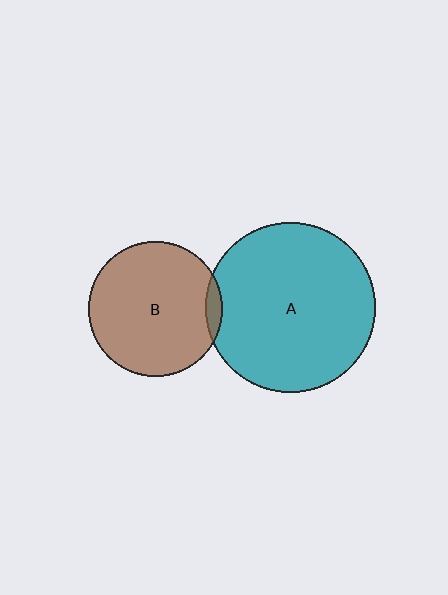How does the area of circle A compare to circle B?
Approximately 1.6 times.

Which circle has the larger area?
Circle A (teal).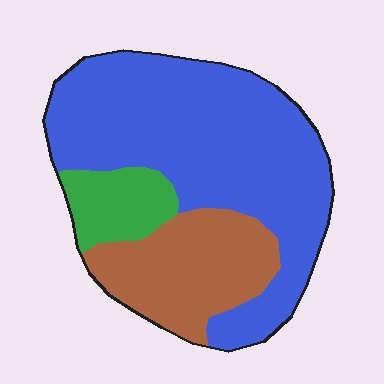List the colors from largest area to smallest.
From largest to smallest: blue, brown, green.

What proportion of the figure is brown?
Brown takes up between a sixth and a third of the figure.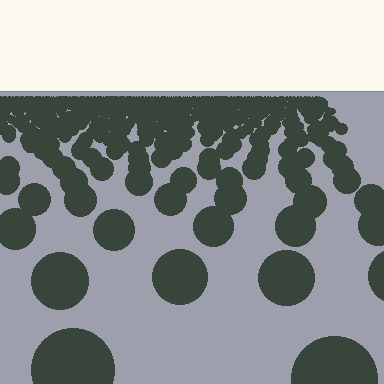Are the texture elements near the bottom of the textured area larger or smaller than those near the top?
Larger. Near the bottom, elements are closer to the viewer and appear at a bigger on-screen size.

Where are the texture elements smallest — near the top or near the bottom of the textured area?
Near the top.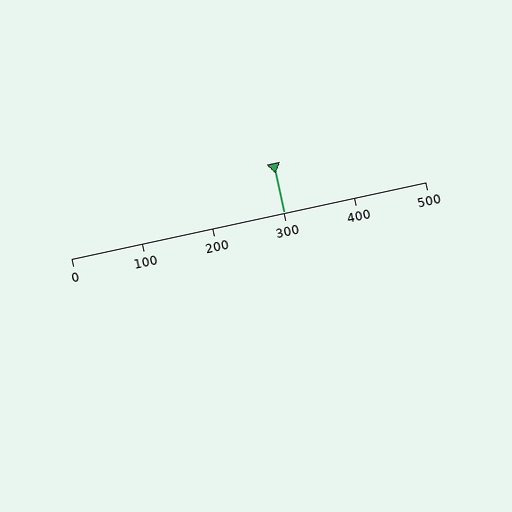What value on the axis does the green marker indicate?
The marker indicates approximately 300.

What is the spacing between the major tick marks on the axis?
The major ticks are spaced 100 apart.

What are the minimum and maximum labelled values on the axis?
The axis runs from 0 to 500.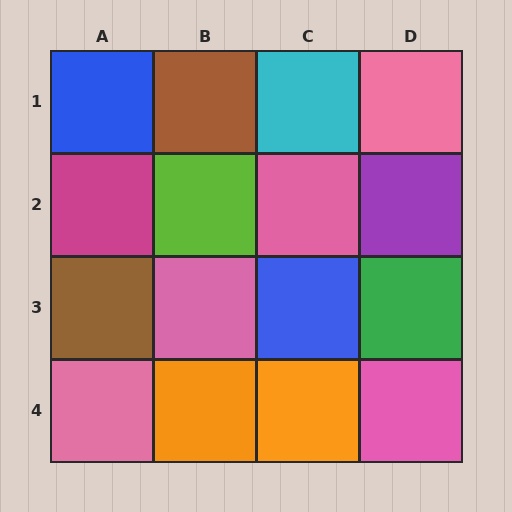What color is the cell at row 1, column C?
Cyan.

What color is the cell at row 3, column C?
Blue.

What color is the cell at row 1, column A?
Blue.